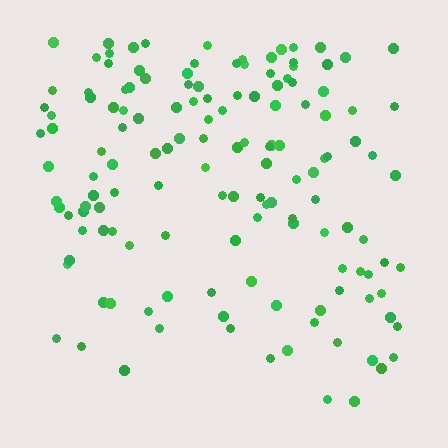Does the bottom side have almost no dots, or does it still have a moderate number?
Still a moderate number, just noticeably fewer than the top.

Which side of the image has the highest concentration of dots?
The top.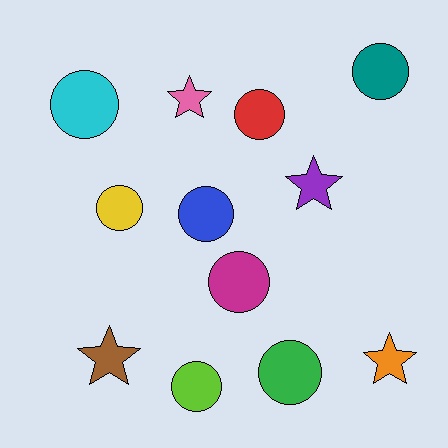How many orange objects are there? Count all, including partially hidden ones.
There is 1 orange object.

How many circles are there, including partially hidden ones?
There are 8 circles.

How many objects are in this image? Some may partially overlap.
There are 12 objects.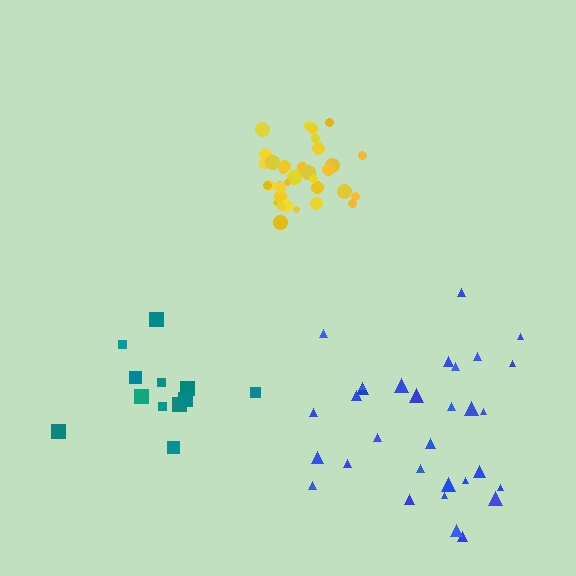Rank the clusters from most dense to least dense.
yellow, blue, teal.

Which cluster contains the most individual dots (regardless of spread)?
Yellow (35).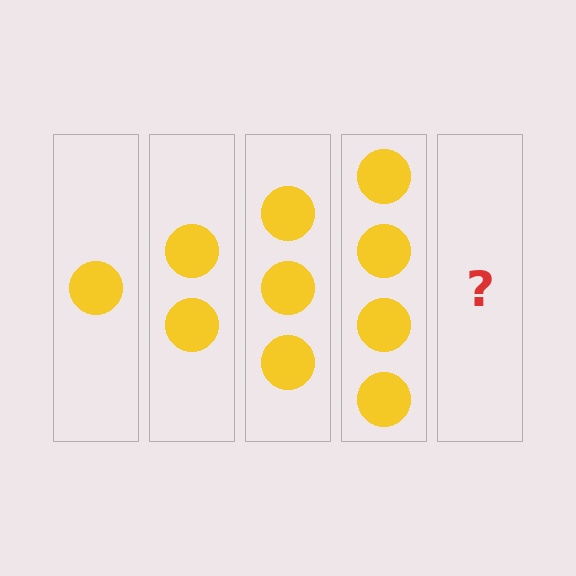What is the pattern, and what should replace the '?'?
The pattern is that each step adds one more circle. The '?' should be 5 circles.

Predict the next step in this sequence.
The next step is 5 circles.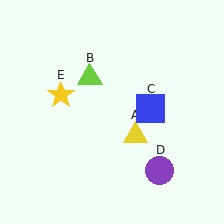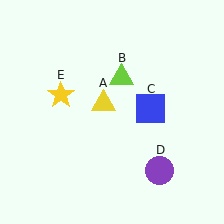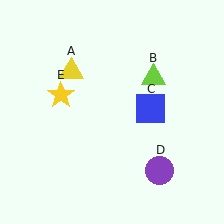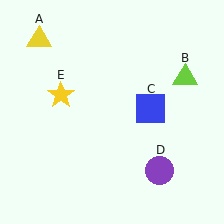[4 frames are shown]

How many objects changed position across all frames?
2 objects changed position: yellow triangle (object A), lime triangle (object B).